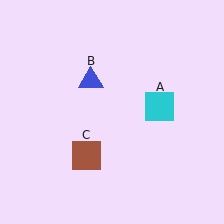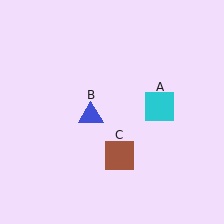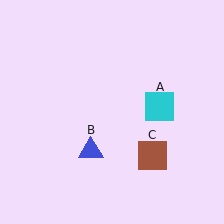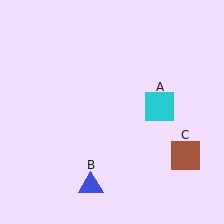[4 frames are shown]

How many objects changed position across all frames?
2 objects changed position: blue triangle (object B), brown square (object C).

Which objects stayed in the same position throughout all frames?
Cyan square (object A) remained stationary.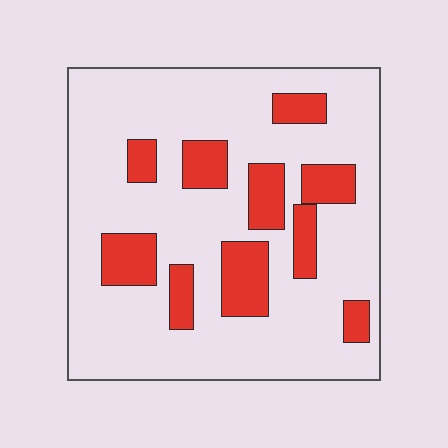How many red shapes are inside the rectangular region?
10.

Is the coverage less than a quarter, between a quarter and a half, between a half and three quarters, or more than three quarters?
Less than a quarter.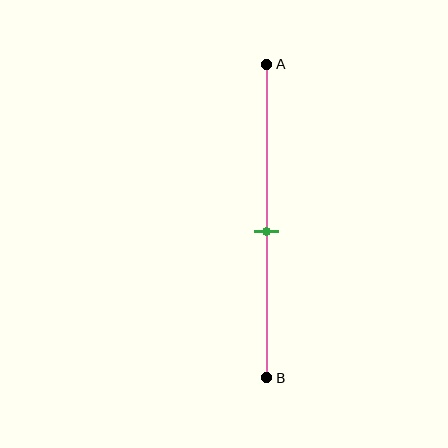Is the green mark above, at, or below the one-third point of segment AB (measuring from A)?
The green mark is below the one-third point of segment AB.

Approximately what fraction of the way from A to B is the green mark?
The green mark is approximately 55% of the way from A to B.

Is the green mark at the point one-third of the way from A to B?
No, the mark is at about 55% from A, not at the 33% one-third point.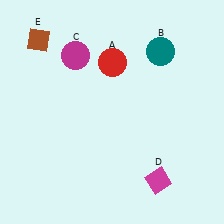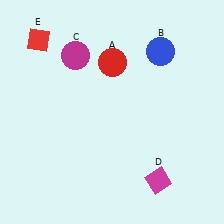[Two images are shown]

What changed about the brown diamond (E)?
In Image 1, E is brown. In Image 2, it changed to red.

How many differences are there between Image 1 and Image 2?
There are 2 differences between the two images.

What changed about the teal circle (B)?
In Image 1, B is teal. In Image 2, it changed to blue.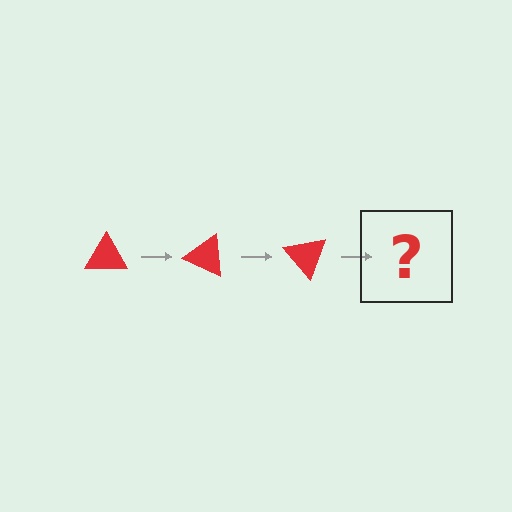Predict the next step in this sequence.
The next step is a red triangle rotated 75 degrees.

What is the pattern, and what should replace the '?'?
The pattern is that the triangle rotates 25 degrees each step. The '?' should be a red triangle rotated 75 degrees.